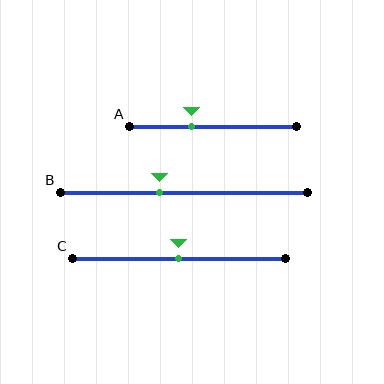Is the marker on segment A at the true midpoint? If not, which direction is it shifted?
No, the marker on segment A is shifted to the left by about 13% of the segment length.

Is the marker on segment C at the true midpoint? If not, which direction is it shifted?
Yes, the marker on segment C is at the true midpoint.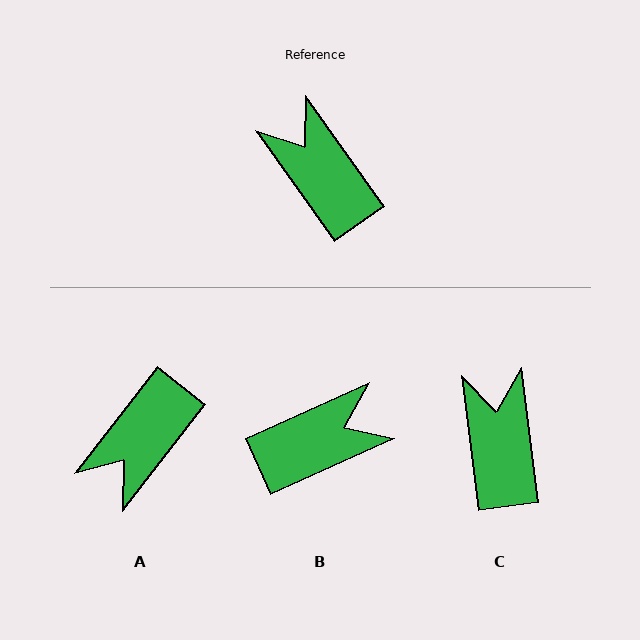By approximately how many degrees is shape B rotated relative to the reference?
Approximately 101 degrees clockwise.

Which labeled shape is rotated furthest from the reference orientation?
A, about 107 degrees away.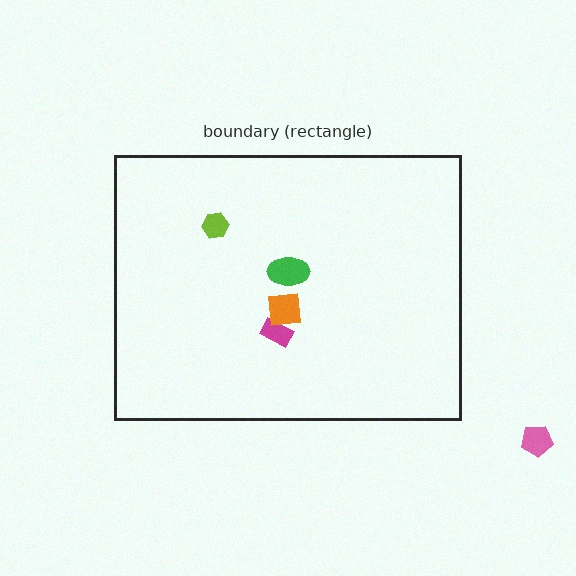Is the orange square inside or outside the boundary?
Inside.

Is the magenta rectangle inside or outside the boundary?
Inside.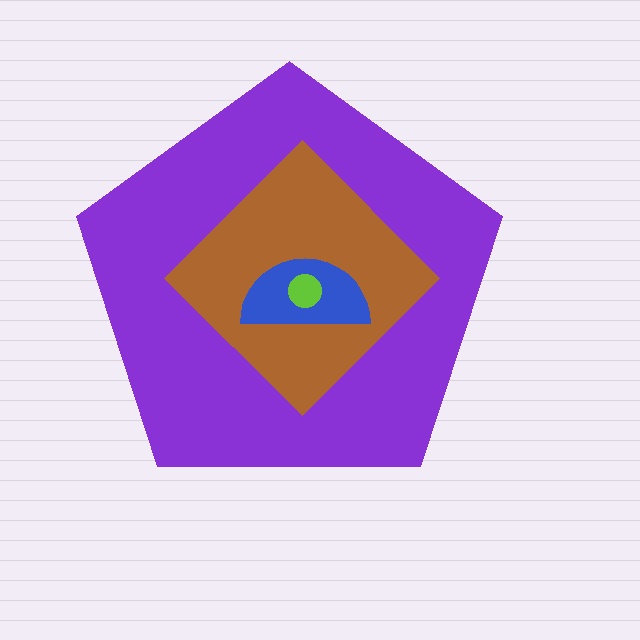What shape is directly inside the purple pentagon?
The brown diamond.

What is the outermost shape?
The purple pentagon.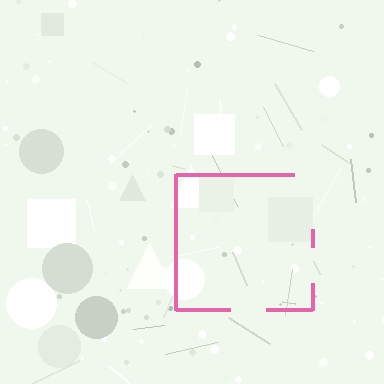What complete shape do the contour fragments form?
The contour fragments form a square.